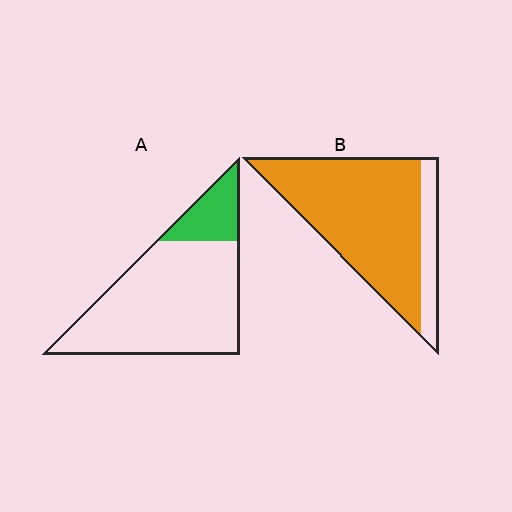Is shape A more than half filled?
No.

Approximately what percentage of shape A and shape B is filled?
A is approximately 20% and B is approximately 85%.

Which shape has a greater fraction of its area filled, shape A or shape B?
Shape B.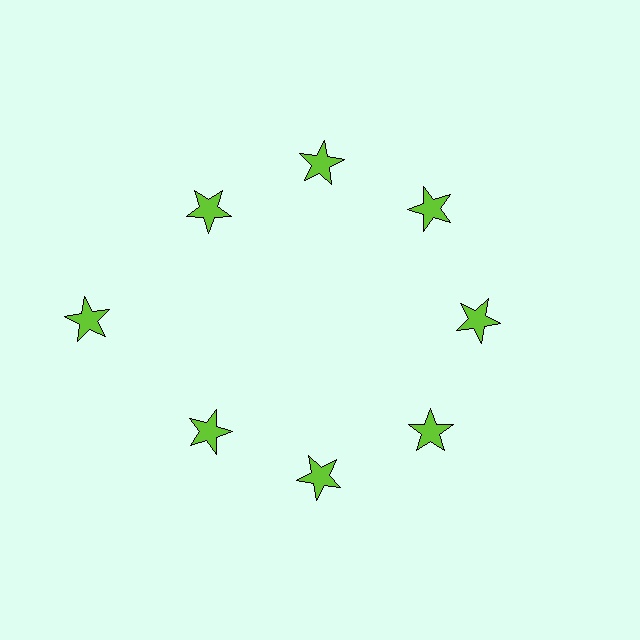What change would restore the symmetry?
The symmetry would be restored by moving it inward, back onto the ring so that all 8 stars sit at equal angles and equal distance from the center.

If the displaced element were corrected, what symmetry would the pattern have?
It would have 8-fold rotational symmetry — the pattern would map onto itself every 45 degrees.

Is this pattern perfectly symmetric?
No. The 8 lime stars are arranged in a ring, but one element near the 9 o'clock position is pushed outward from the center, breaking the 8-fold rotational symmetry.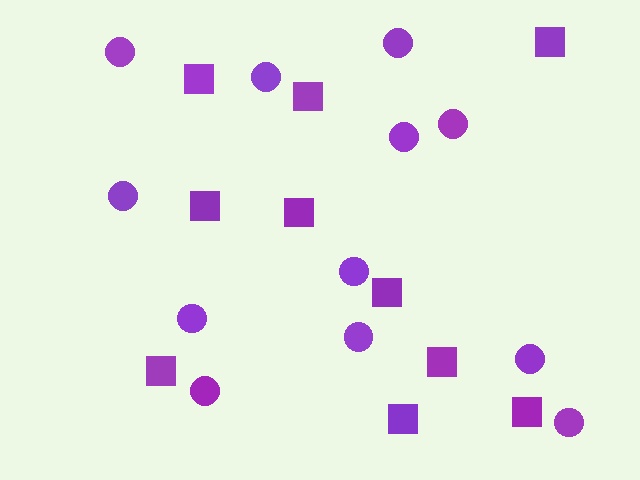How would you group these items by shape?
There are 2 groups: one group of circles (12) and one group of squares (10).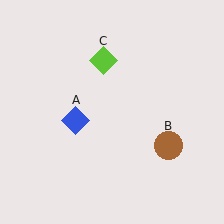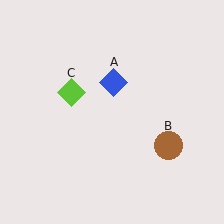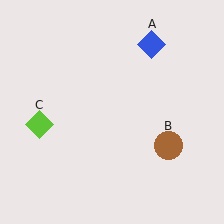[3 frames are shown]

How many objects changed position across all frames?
2 objects changed position: blue diamond (object A), lime diamond (object C).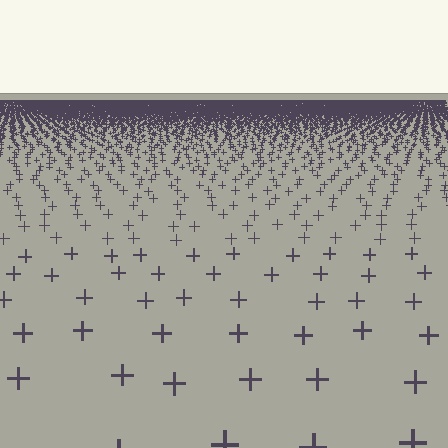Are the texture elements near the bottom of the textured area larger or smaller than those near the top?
Larger. Near the bottom, elements are closer to the viewer and appear at a bigger on-screen size.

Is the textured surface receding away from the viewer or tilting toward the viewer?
The surface is receding away from the viewer. Texture elements get smaller and denser toward the top.